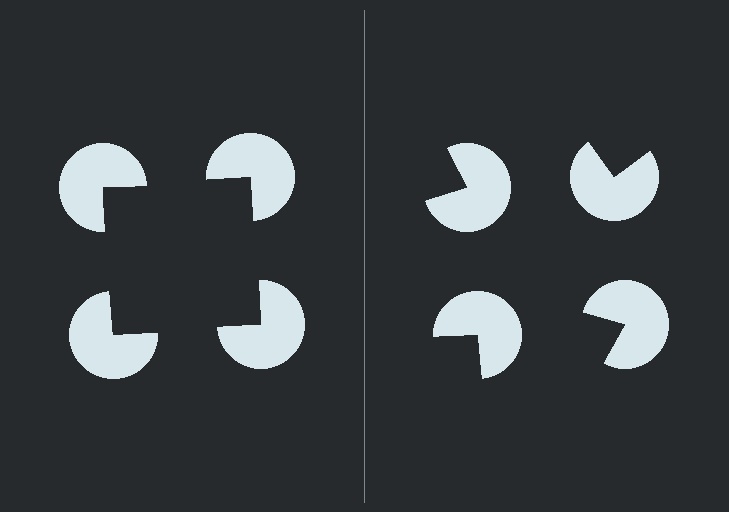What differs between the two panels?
The pac-man discs are positioned identically on both sides; only the wedge orientations differ. On the left they align to a square; on the right they are misaligned.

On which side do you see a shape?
An illusory square appears on the left side. On the right side the wedge cuts are rotated, so no coherent shape forms.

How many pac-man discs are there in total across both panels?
8 — 4 on each side.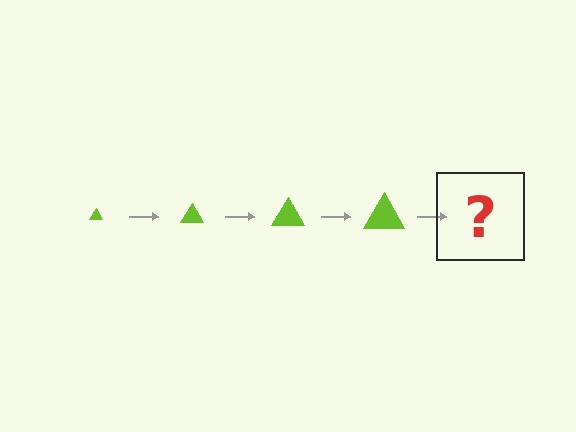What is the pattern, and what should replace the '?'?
The pattern is that the triangle gets progressively larger each step. The '?' should be a lime triangle, larger than the previous one.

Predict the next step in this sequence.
The next step is a lime triangle, larger than the previous one.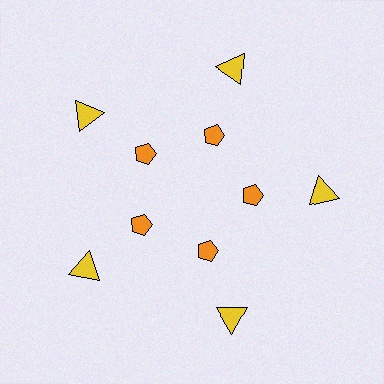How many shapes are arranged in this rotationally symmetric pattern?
There are 10 shapes, arranged in 5 groups of 2.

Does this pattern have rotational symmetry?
Yes, this pattern has 5-fold rotational symmetry. It looks the same after rotating 72 degrees around the center.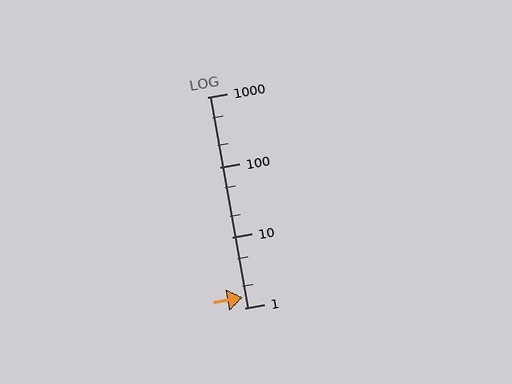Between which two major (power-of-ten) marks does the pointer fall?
The pointer is between 1 and 10.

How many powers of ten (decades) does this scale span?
The scale spans 3 decades, from 1 to 1000.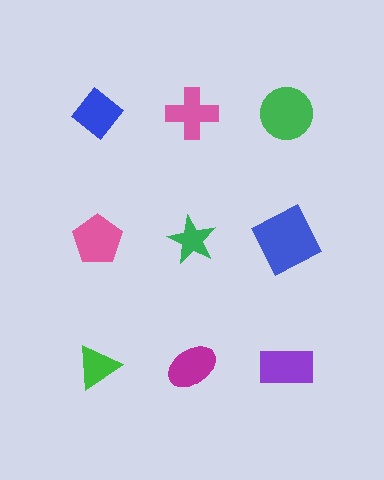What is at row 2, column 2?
A green star.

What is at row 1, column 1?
A blue diamond.